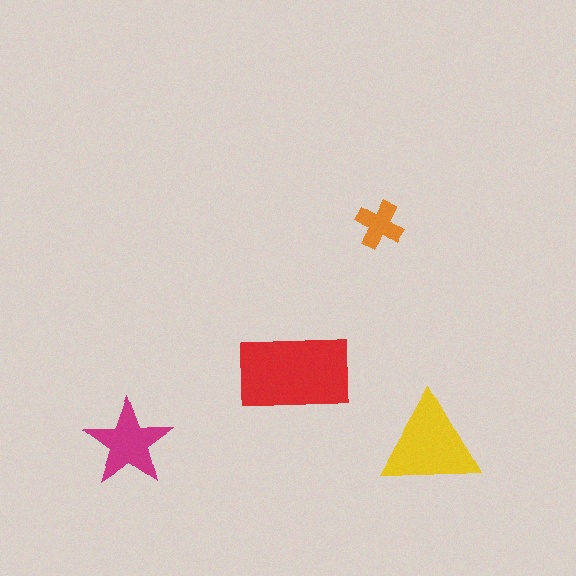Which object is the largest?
The red rectangle.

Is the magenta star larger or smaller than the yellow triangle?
Smaller.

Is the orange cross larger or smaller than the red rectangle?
Smaller.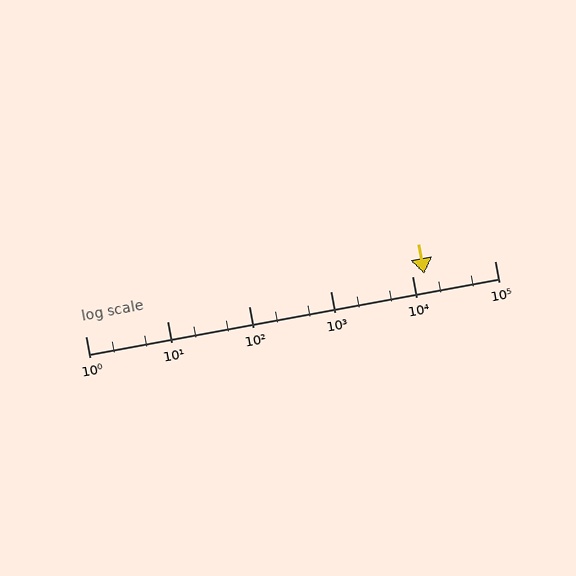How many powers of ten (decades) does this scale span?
The scale spans 5 decades, from 1 to 100000.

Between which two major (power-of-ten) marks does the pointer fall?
The pointer is between 10000 and 100000.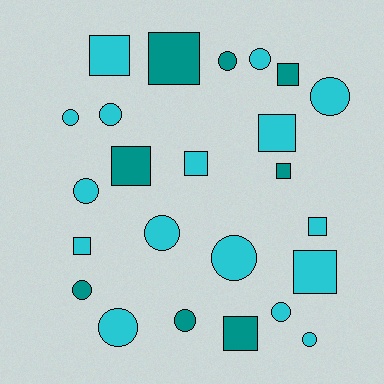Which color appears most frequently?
Cyan, with 16 objects.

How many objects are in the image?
There are 24 objects.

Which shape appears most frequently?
Circle, with 13 objects.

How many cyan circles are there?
There are 10 cyan circles.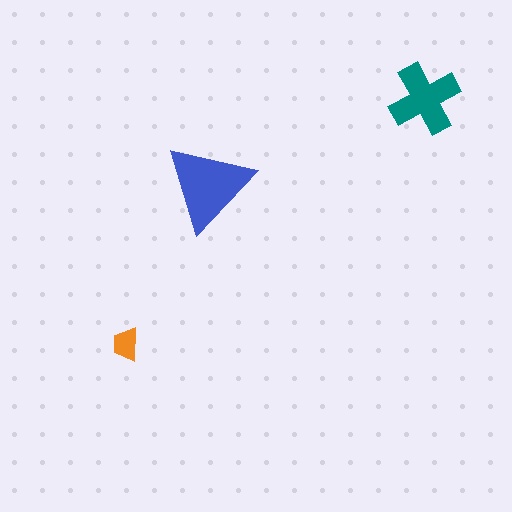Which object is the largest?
The blue triangle.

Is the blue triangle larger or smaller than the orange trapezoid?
Larger.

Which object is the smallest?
The orange trapezoid.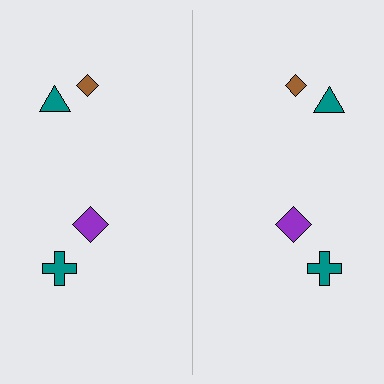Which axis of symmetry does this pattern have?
The pattern has a vertical axis of symmetry running through the center of the image.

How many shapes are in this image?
There are 8 shapes in this image.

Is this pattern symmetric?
Yes, this pattern has bilateral (reflection) symmetry.